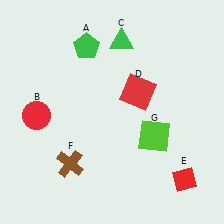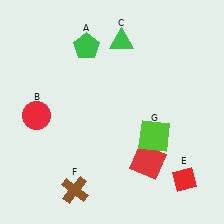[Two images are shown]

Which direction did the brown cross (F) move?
The brown cross (F) moved down.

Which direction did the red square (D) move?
The red square (D) moved down.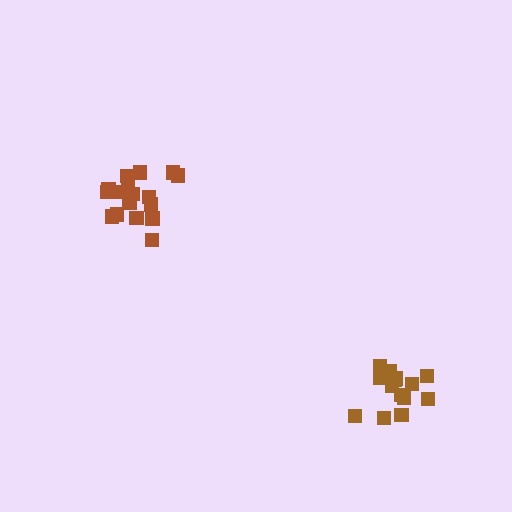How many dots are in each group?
Group 1: 19 dots, Group 2: 16 dots (35 total).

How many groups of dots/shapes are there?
There are 2 groups.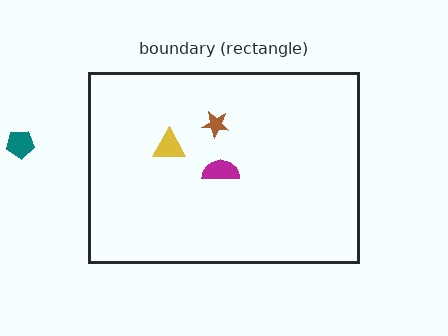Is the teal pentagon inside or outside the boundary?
Outside.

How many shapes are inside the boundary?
3 inside, 1 outside.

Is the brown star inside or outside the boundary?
Inside.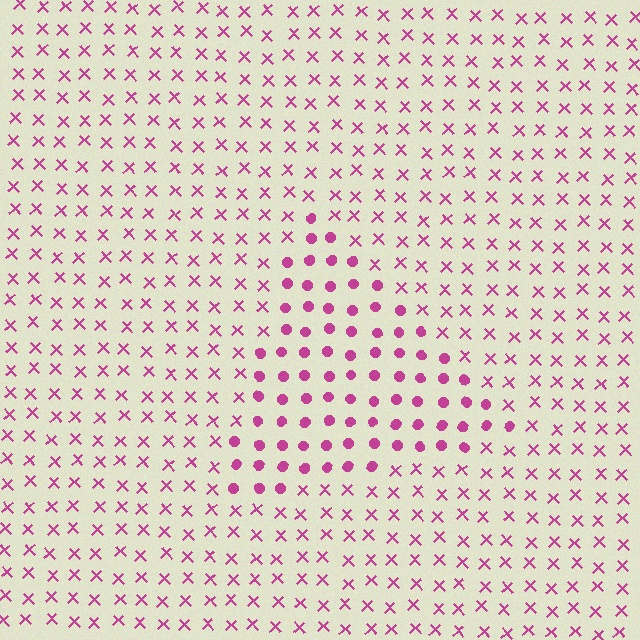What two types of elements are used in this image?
The image uses circles inside the triangle region and X marks outside it.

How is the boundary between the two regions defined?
The boundary is defined by a change in element shape: circles inside vs. X marks outside. All elements share the same color and spacing.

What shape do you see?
I see a triangle.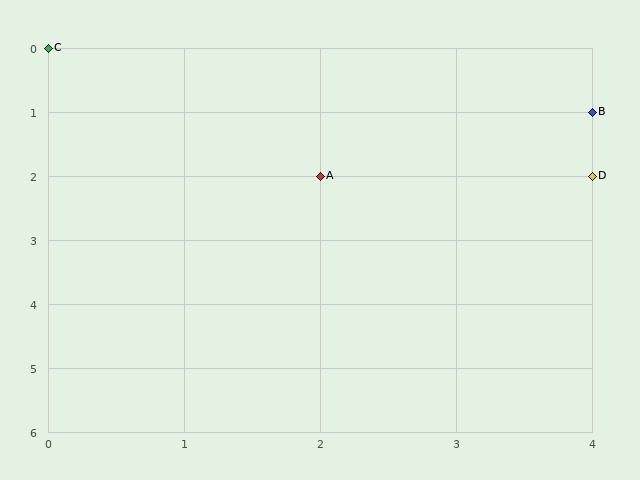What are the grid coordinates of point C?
Point C is at grid coordinates (0, 0).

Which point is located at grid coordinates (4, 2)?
Point D is at (4, 2).